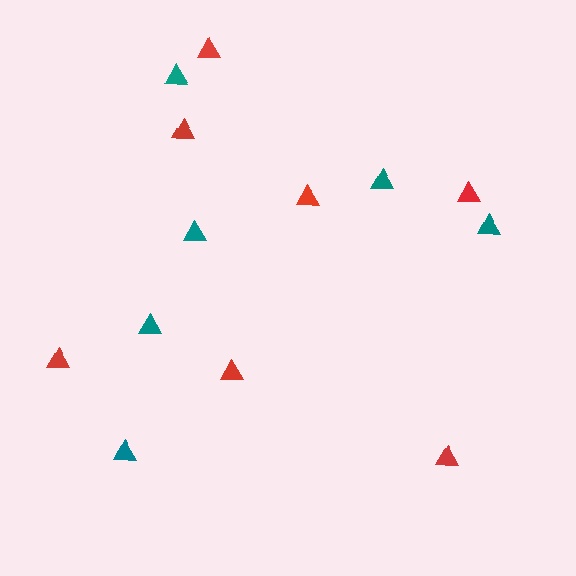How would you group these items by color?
There are 2 groups: one group of red triangles (7) and one group of teal triangles (6).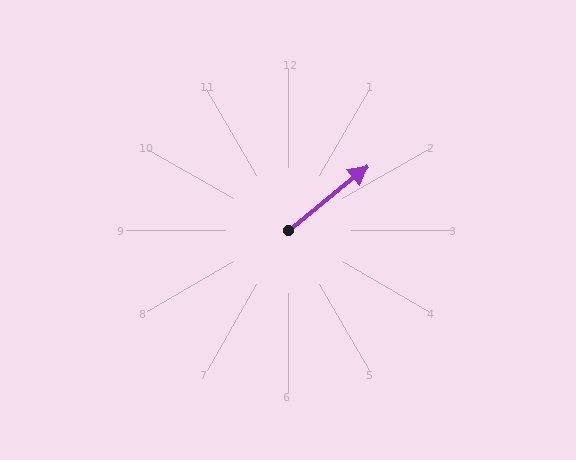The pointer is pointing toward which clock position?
Roughly 2 o'clock.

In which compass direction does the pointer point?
Northeast.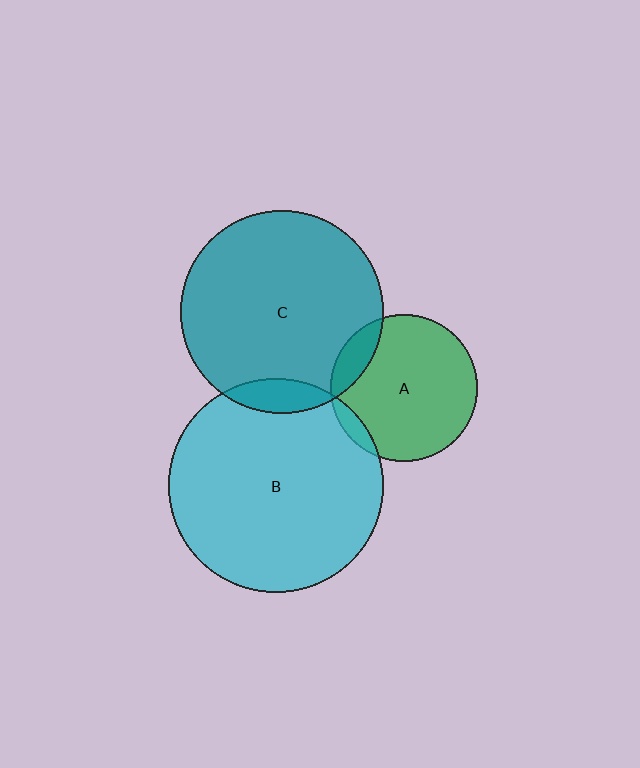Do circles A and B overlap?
Yes.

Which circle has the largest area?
Circle B (cyan).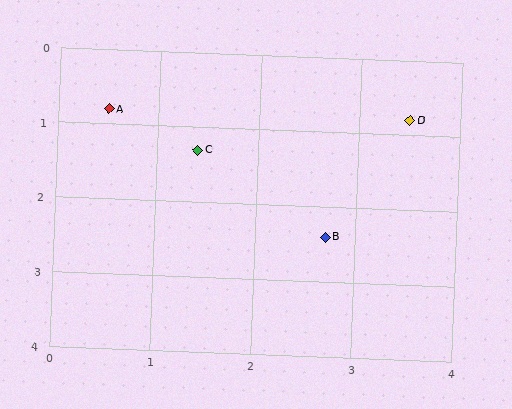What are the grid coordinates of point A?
Point A is at approximately (0.5, 0.8).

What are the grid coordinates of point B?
Point B is at approximately (2.7, 2.4).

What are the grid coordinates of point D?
Point D is at approximately (3.5, 0.8).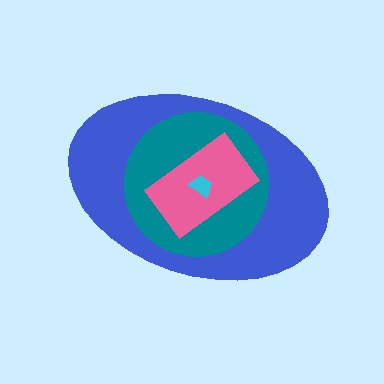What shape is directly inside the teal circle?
The pink rectangle.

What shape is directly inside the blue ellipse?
The teal circle.